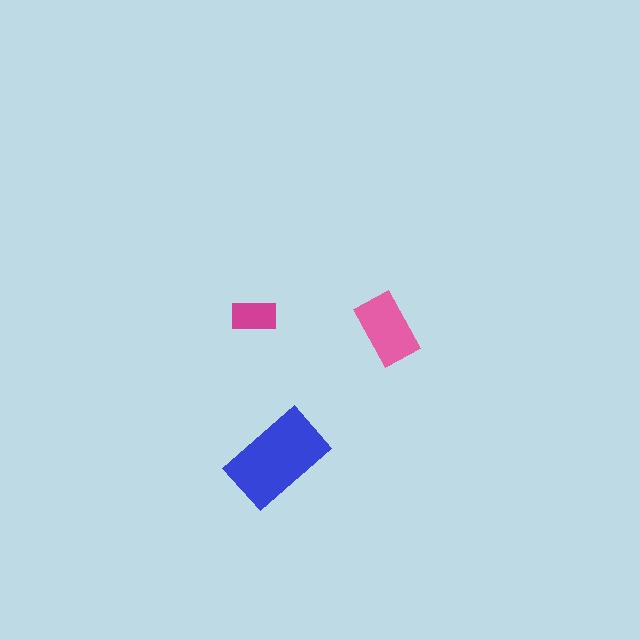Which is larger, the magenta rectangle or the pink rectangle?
The pink one.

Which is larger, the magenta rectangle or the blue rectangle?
The blue one.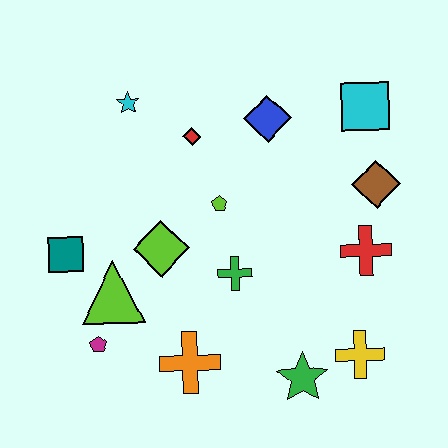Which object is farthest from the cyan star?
The yellow cross is farthest from the cyan star.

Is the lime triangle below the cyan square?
Yes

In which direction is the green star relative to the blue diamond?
The green star is below the blue diamond.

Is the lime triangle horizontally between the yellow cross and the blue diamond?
No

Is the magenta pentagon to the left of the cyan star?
Yes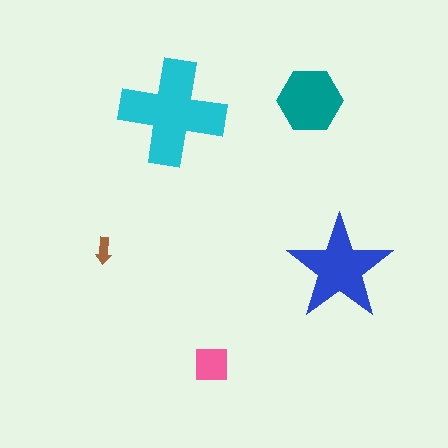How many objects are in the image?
There are 5 objects in the image.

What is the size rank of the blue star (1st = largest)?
2nd.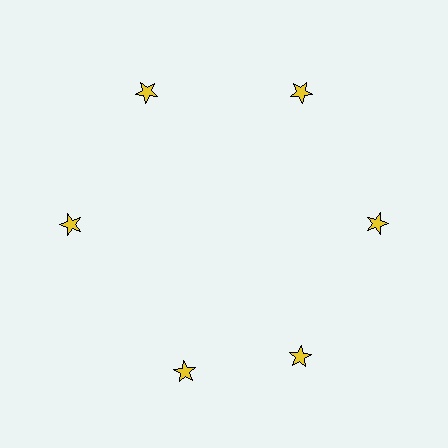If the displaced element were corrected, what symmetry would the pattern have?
It would have 6-fold rotational symmetry — the pattern would map onto itself every 60 degrees.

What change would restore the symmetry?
The symmetry would be restored by rotating it back into even spacing with its neighbors so that all 6 stars sit at equal angles and equal distance from the center.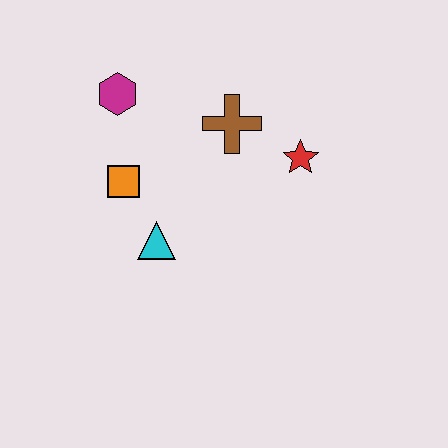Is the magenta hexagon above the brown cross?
Yes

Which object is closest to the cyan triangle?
The orange square is closest to the cyan triangle.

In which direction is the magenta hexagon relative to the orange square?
The magenta hexagon is above the orange square.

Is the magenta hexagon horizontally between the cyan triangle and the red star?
No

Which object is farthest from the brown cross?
The cyan triangle is farthest from the brown cross.